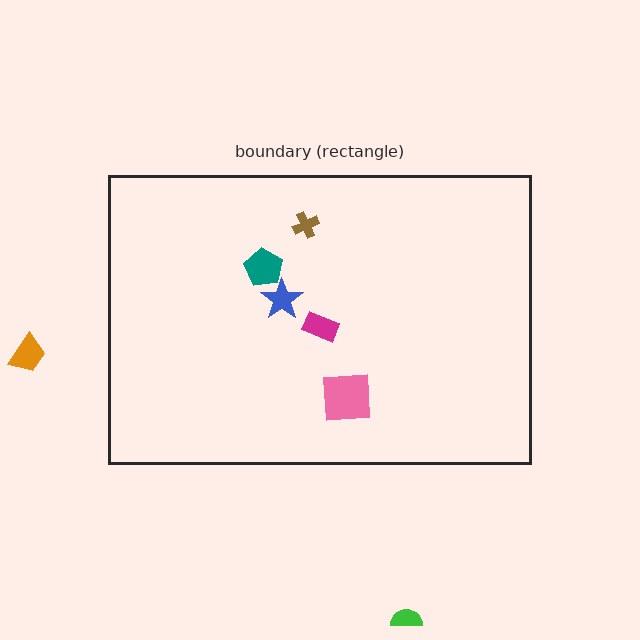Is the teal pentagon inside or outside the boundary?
Inside.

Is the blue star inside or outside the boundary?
Inside.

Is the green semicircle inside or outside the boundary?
Outside.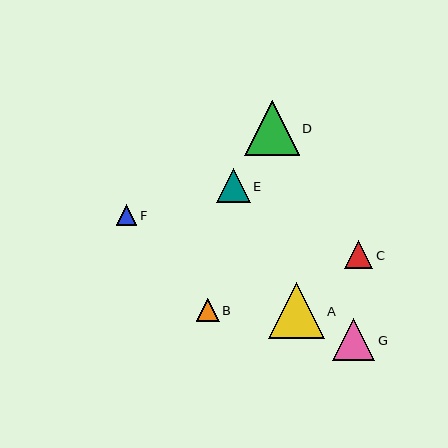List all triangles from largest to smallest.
From largest to smallest: A, D, G, E, C, B, F.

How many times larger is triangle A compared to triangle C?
Triangle A is approximately 2.0 times the size of triangle C.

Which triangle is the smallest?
Triangle F is the smallest with a size of approximately 20 pixels.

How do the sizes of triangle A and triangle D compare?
Triangle A and triangle D are approximately the same size.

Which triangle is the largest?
Triangle A is the largest with a size of approximately 55 pixels.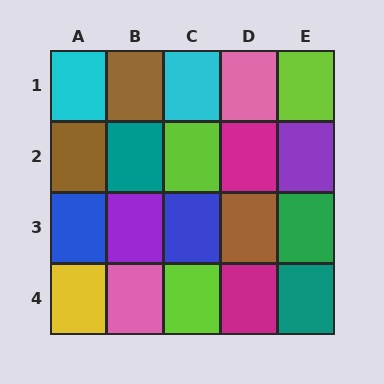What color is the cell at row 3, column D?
Brown.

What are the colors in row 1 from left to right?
Cyan, brown, cyan, pink, lime.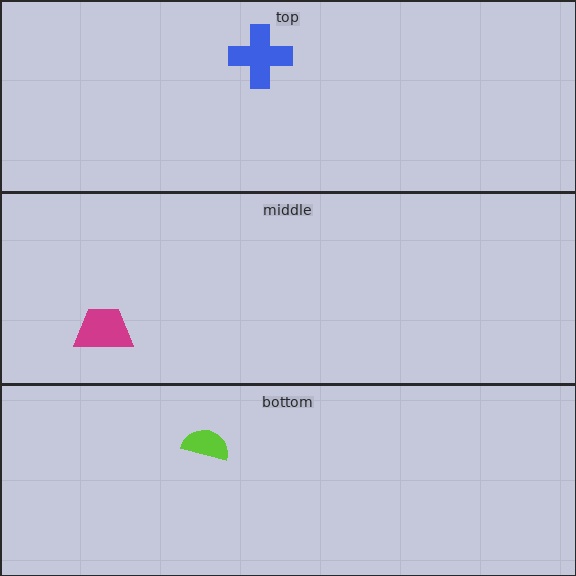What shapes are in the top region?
The blue cross.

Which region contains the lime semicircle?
The bottom region.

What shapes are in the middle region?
The magenta trapezoid.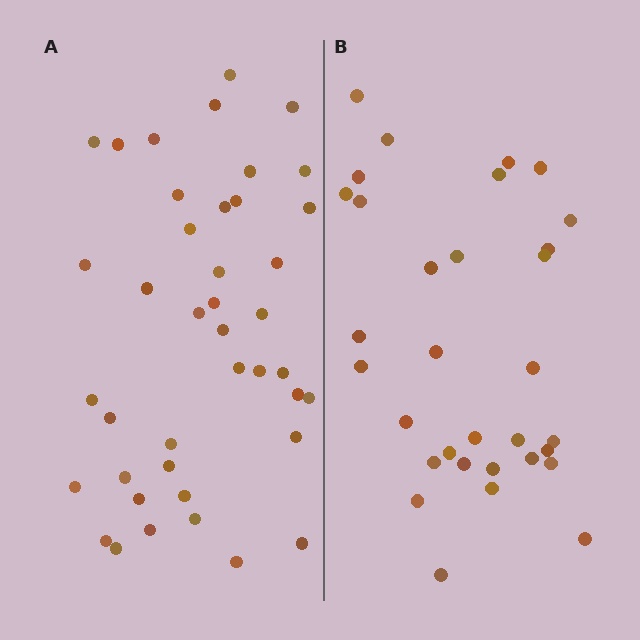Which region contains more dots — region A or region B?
Region A (the left region) has more dots.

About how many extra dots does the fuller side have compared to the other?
Region A has roughly 8 or so more dots than region B.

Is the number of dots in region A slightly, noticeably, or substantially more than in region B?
Region A has noticeably more, but not dramatically so. The ratio is roughly 1.3 to 1.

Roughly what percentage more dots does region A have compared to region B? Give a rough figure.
About 30% more.